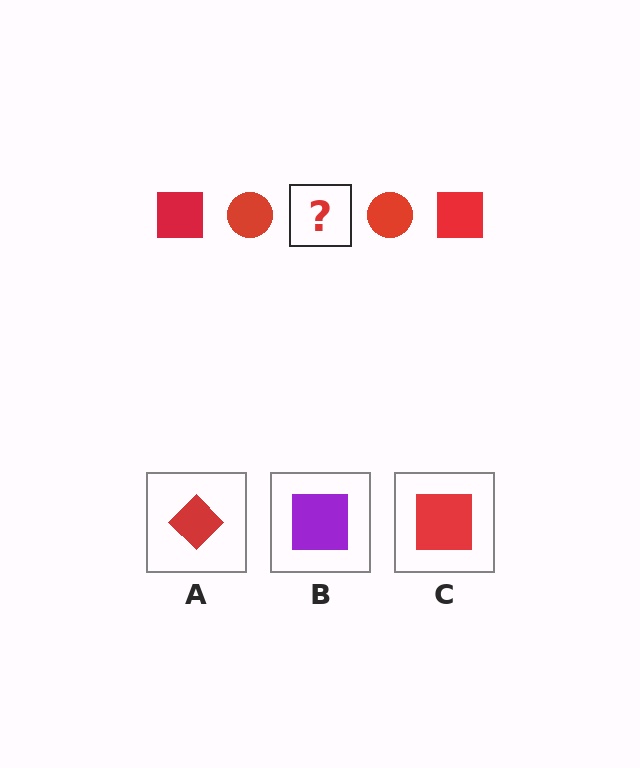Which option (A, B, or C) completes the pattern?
C.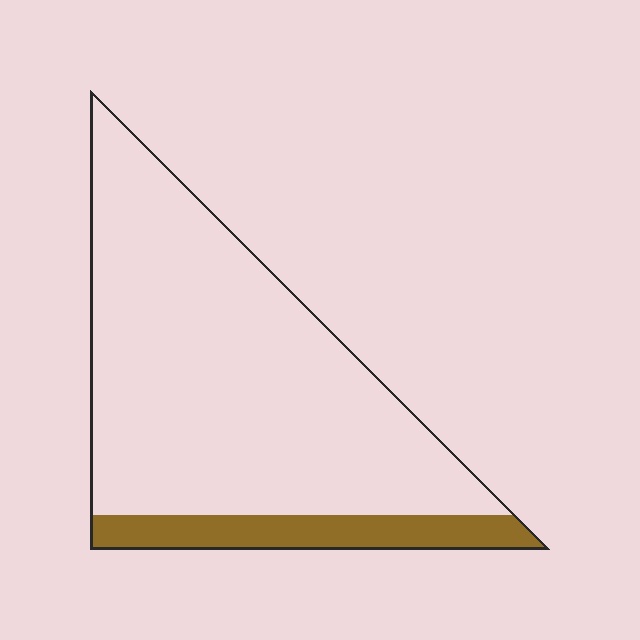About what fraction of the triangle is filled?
About one sixth (1/6).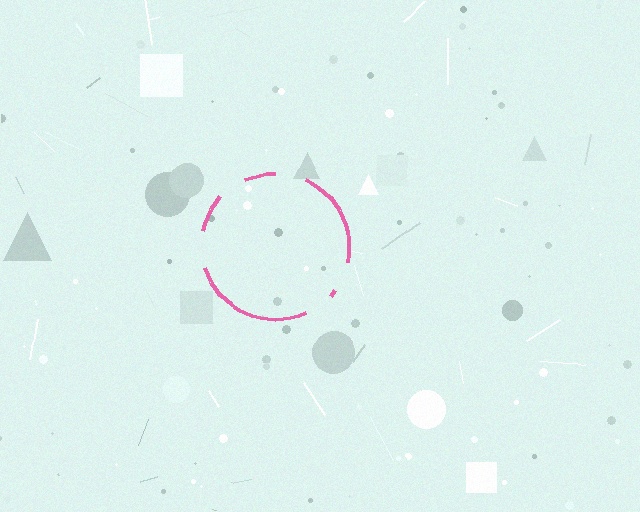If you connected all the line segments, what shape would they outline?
They would outline a circle.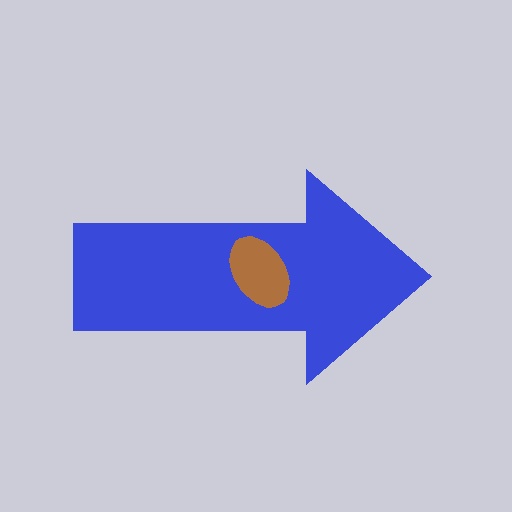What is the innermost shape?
The brown ellipse.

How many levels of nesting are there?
2.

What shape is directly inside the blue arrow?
The brown ellipse.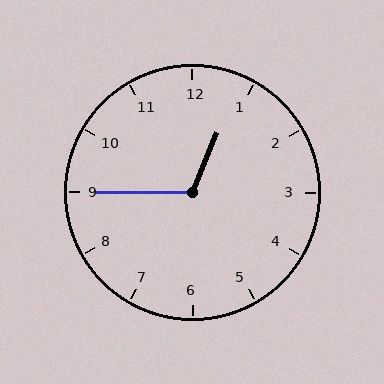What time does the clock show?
12:45.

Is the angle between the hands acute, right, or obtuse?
It is obtuse.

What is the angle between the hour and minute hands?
Approximately 112 degrees.